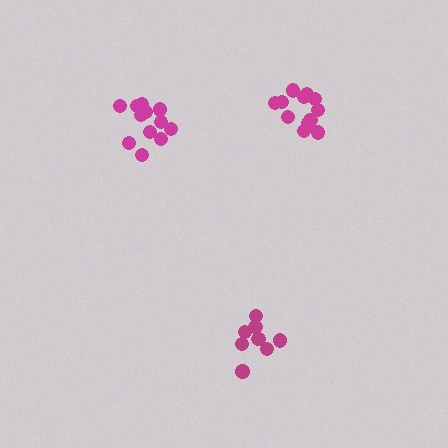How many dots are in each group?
Group 1: 8 dots, Group 2: 12 dots, Group 3: 12 dots (32 total).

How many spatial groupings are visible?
There are 3 spatial groupings.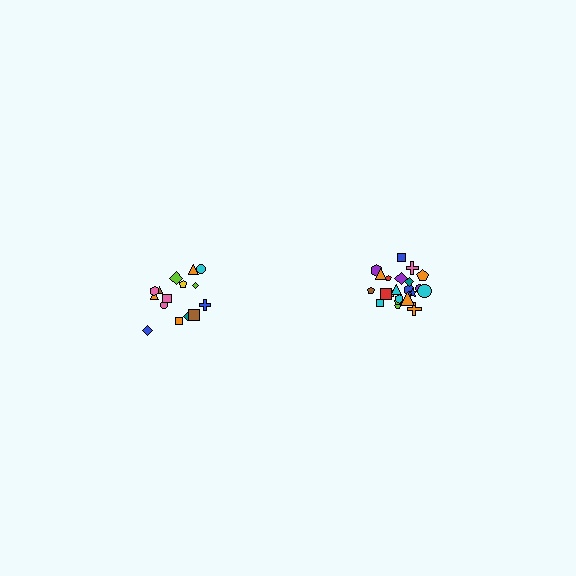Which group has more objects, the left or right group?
The right group.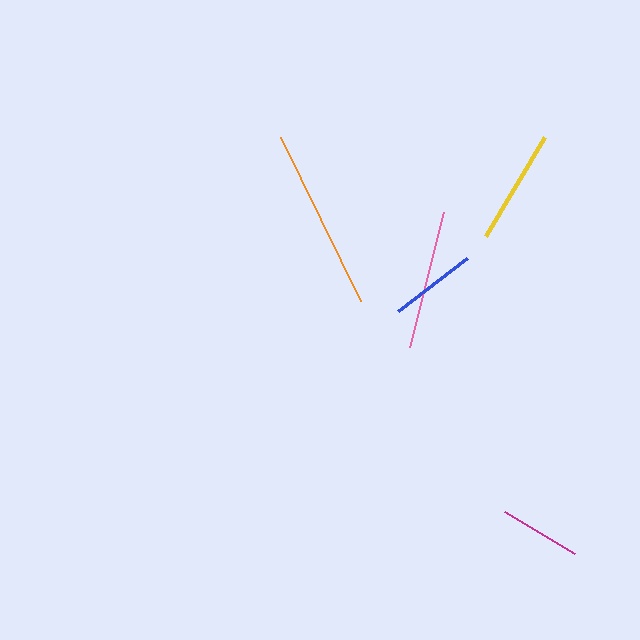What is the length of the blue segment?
The blue segment is approximately 87 pixels long.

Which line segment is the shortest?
The magenta line is the shortest at approximately 82 pixels.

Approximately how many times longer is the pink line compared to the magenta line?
The pink line is approximately 1.7 times the length of the magenta line.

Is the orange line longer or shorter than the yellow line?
The orange line is longer than the yellow line.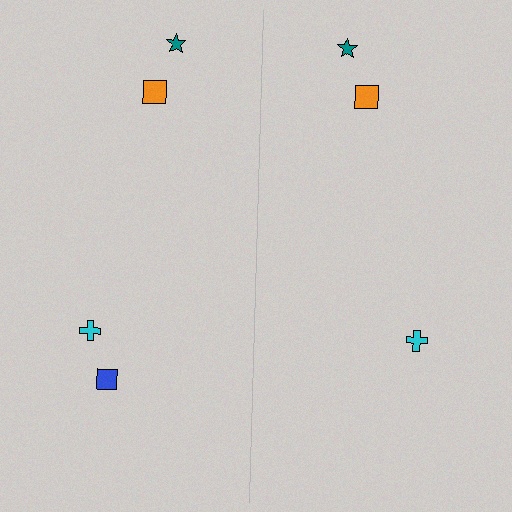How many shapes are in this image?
There are 7 shapes in this image.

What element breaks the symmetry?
A blue square is missing from the right side.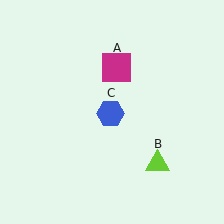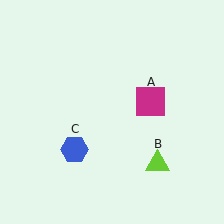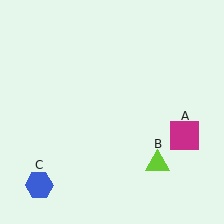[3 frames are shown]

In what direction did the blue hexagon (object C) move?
The blue hexagon (object C) moved down and to the left.